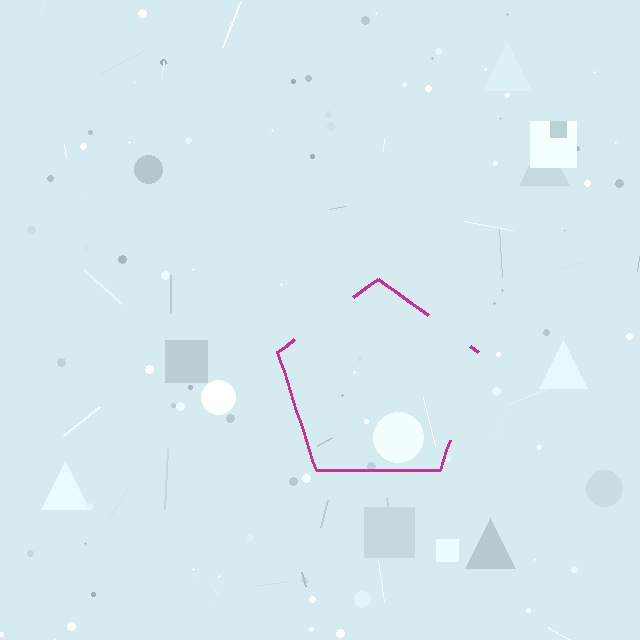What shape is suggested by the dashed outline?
The dashed outline suggests a pentagon.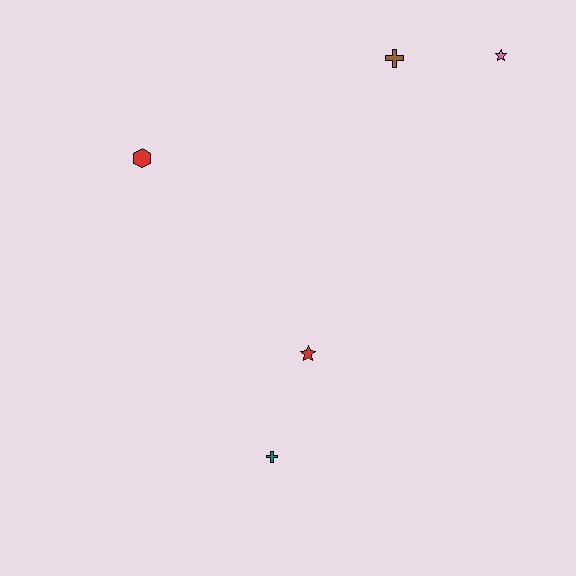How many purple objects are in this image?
There are no purple objects.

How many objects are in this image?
There are 5 objects.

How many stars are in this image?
There are 2 stars.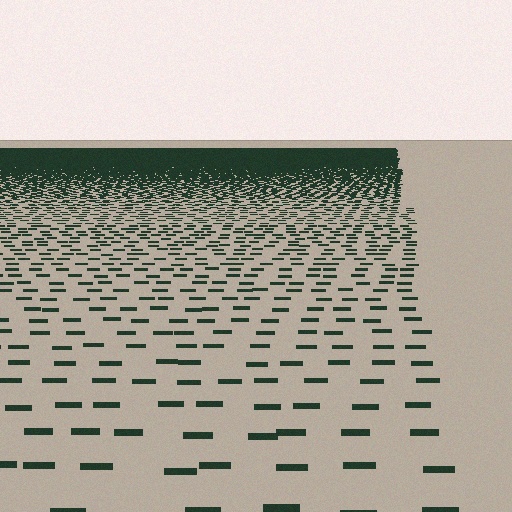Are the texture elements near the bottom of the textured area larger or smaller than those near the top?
Larger. Near the bottom, elements are closer to the viewer and appear at a bigger on-screen size.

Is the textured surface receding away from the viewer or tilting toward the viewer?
The surface is receding away from the viewer. Texture elements get smaller and denser toward the top.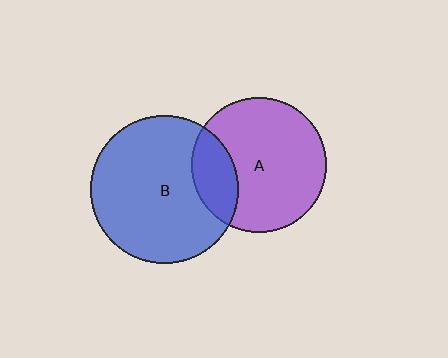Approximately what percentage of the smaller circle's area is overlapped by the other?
Approximately 20%.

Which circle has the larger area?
Circle B (blue).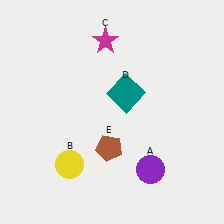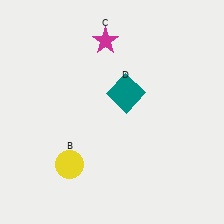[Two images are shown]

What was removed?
The brown pentagon (E), the purple circle (A) were removed in Image 2.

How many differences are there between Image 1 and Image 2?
There are 2 differences between the two images.